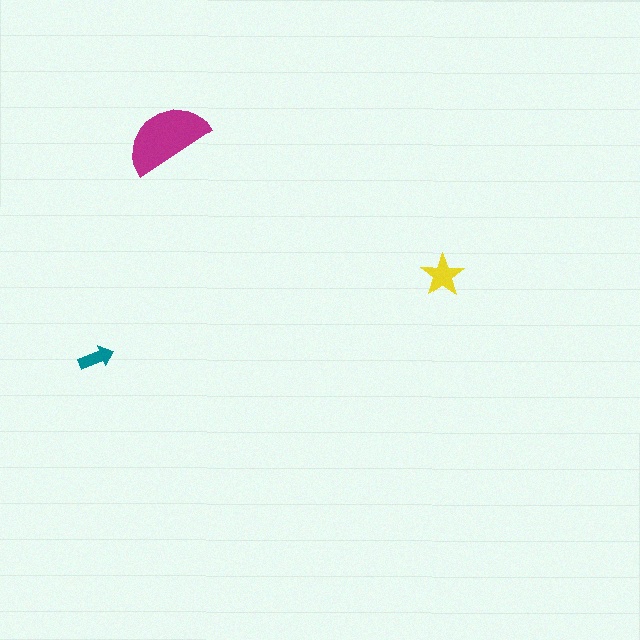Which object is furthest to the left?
The teal arrow is leftmost.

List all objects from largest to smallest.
The magenta semicircle, the yellow star, the teal arrow.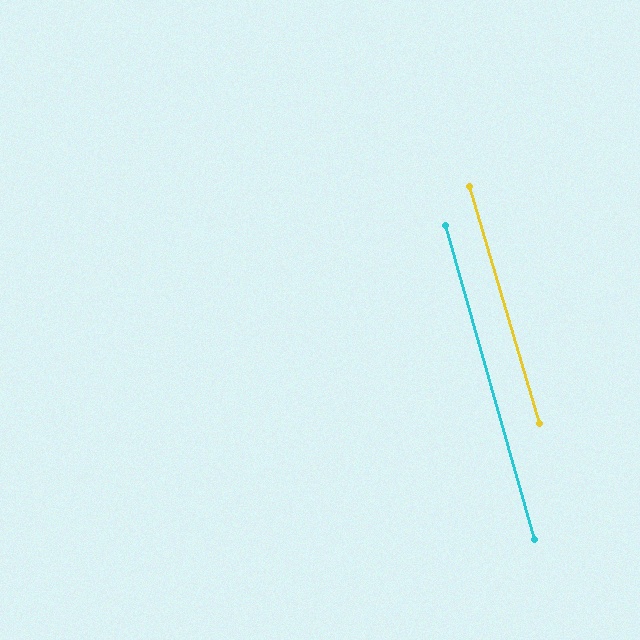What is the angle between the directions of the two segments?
Approximately 0 degrees.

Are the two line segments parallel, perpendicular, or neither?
Parallel — their directions differ by only 0.5°.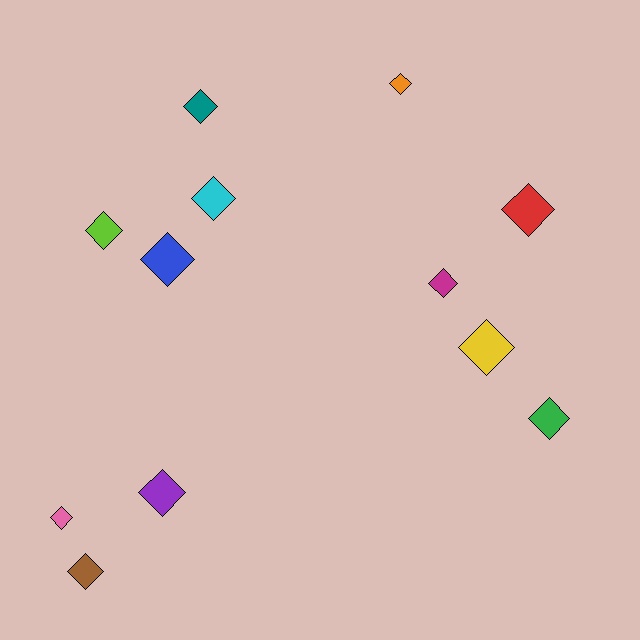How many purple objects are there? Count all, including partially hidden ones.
There is 1 purple object.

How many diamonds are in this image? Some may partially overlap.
There are 12 diamonds.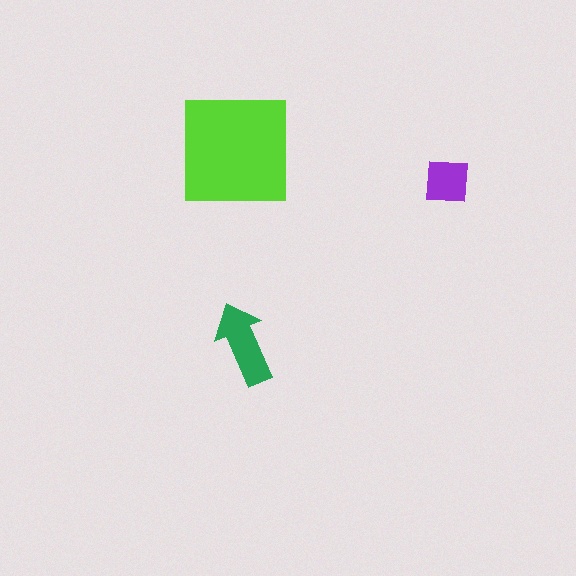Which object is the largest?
The lime square.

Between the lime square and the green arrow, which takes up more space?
The lime square.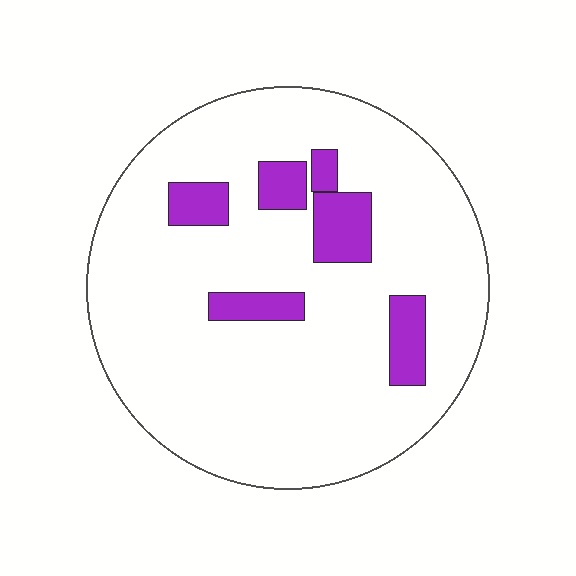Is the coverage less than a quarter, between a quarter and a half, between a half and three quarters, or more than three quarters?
Less than a quarter.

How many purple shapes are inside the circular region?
6.